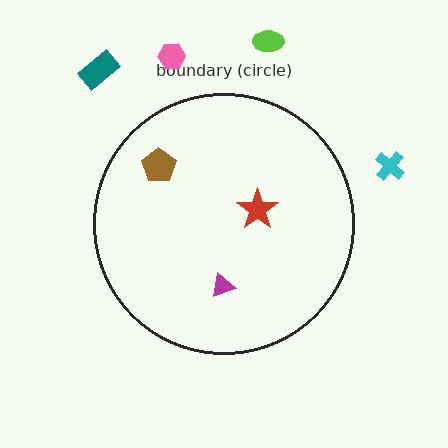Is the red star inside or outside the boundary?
Inside.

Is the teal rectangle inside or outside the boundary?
Outside.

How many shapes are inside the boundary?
3 inside, 4 outside.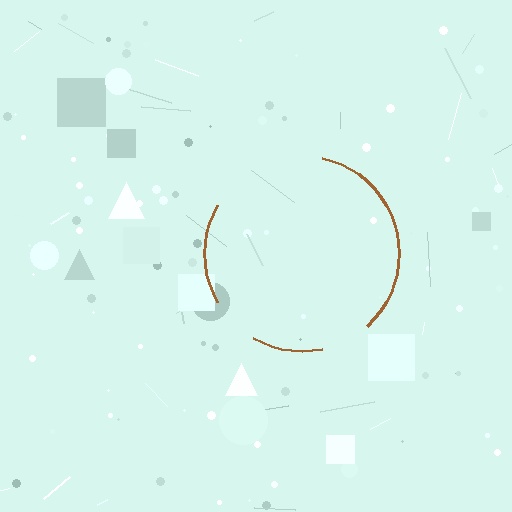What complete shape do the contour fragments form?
The contour fragments form a circle.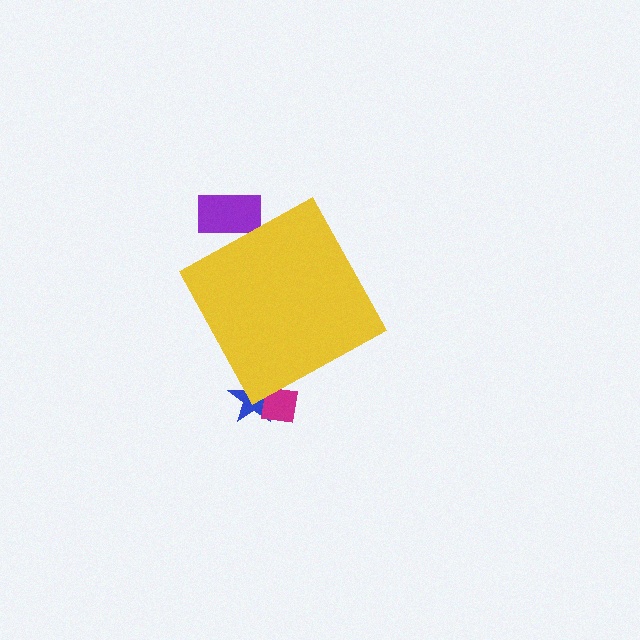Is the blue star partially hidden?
Yes, the blue star is partially hidden behind the yellow diamond.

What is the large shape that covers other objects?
A yellow diamond.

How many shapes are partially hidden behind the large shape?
3 shapes are partially hidden.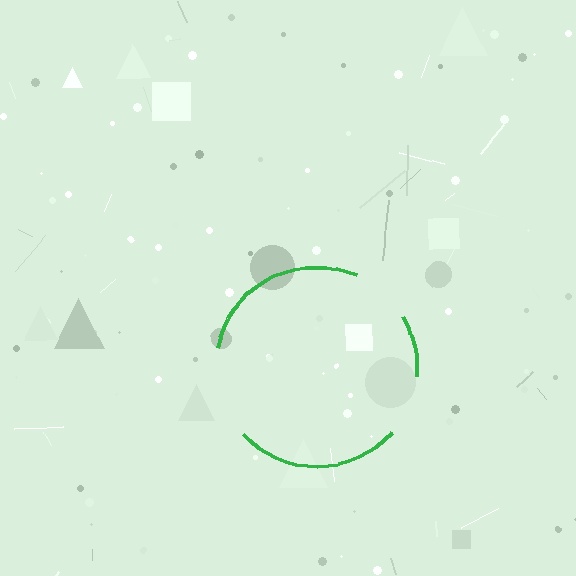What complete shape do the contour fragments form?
The contour fragments form a circle.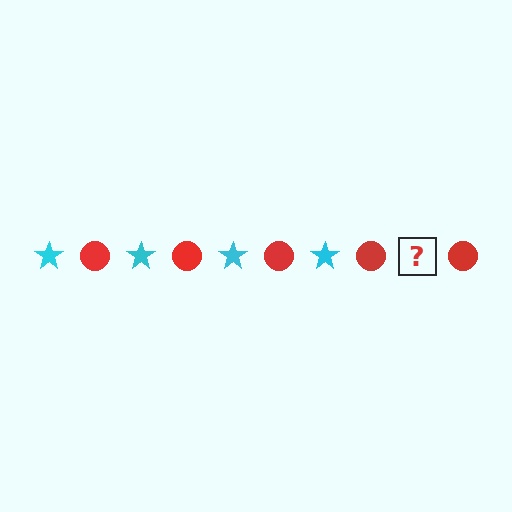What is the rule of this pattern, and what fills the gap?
The rule is that the pattern alternates between cyan star and red circle. The gap should be filled with a cyan star.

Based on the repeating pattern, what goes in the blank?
The blank should be a cyan star.